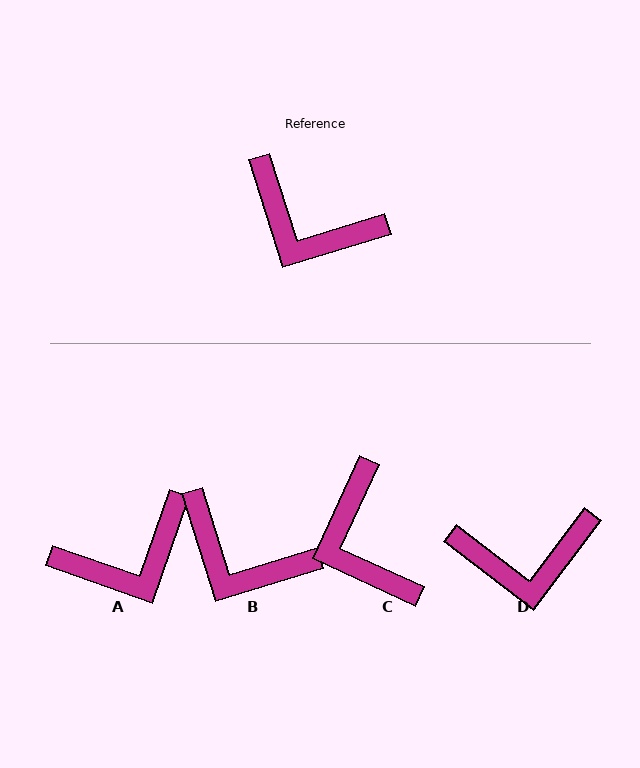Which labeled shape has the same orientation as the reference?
B.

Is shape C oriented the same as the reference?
No, it is off by about 42 degrees.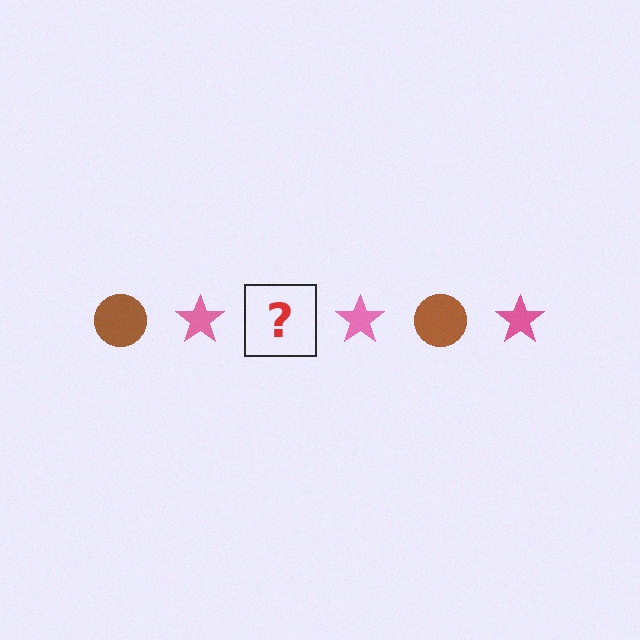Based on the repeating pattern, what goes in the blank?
The blank should be a brown circle.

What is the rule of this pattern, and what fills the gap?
The rule is that the pattern alternates between brown circle and pink star. The gap should be filled with a brown circle.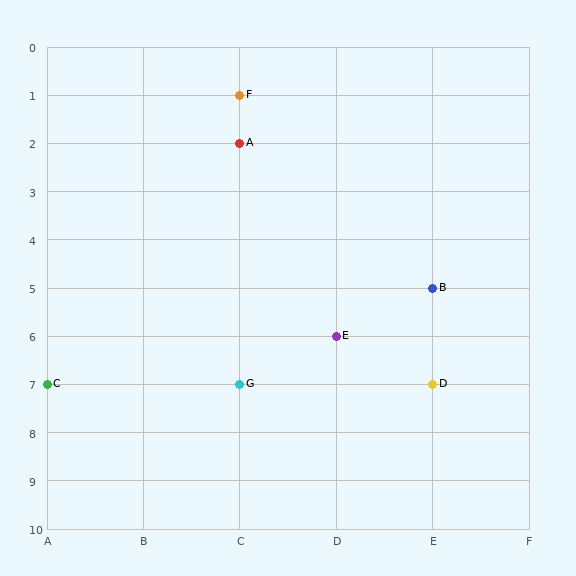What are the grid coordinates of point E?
Point E is at grid coordinates (D, 6).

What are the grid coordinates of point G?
Point G is at grid coordinates (C, 7).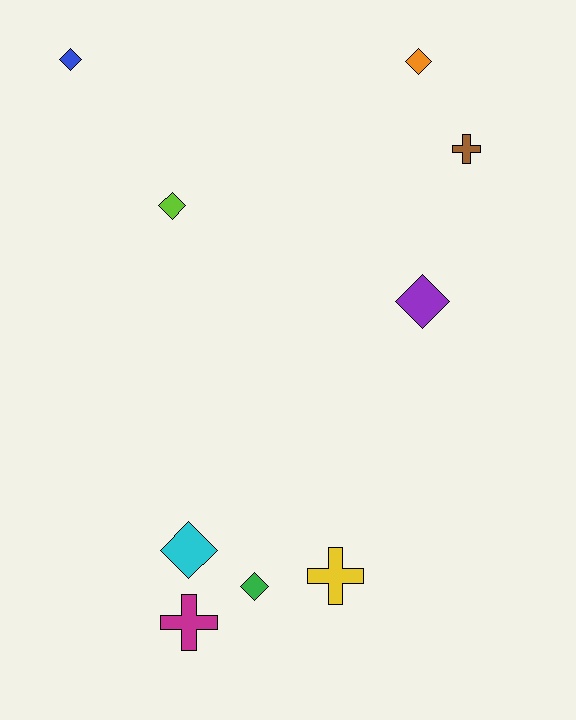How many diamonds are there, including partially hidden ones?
There are 6 diamonds.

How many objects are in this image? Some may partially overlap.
There are 9 objects.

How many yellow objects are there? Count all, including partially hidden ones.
There is 1 yellow object.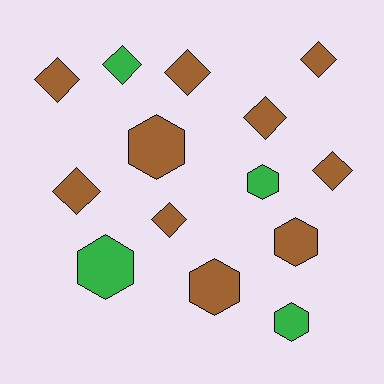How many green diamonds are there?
There is 1 green diamond.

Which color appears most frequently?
Brown, with 10 objects.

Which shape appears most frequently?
Diamond, with 8 objects.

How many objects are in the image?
There are 14 objects.